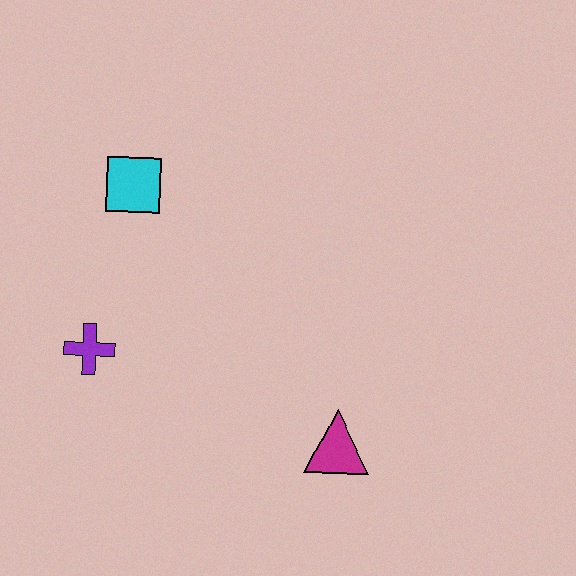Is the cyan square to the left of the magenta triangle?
Yes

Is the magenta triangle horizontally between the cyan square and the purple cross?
No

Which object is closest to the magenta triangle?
The purple cross is closest to the magenta triangle.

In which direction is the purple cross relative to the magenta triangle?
The purple cross is to the left of the magenta triangle.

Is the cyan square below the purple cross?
No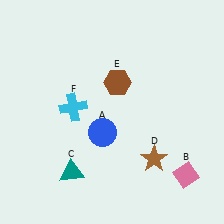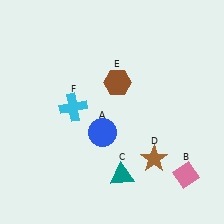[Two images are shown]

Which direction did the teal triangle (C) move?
The teal triangle (C) moved right.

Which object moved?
The teal triangle (C) moved right.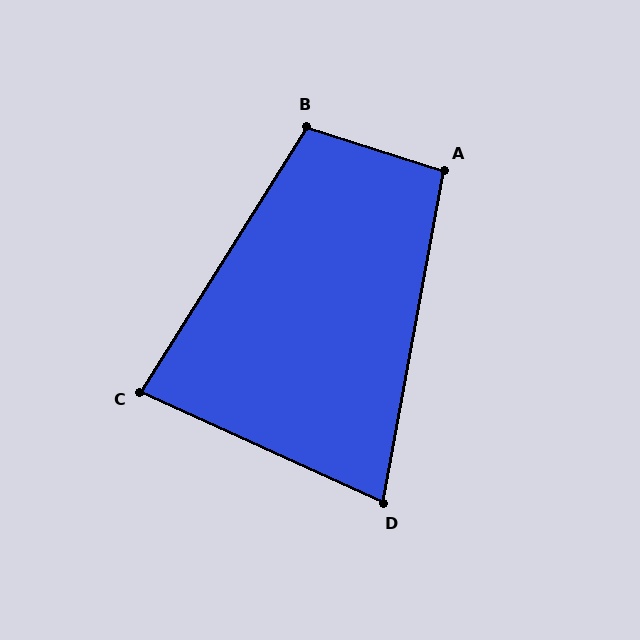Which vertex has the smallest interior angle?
D, at approximately 76 degrees.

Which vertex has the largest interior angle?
B, at approximately 104 degrees.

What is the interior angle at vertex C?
Approximately 82 degrees (acute).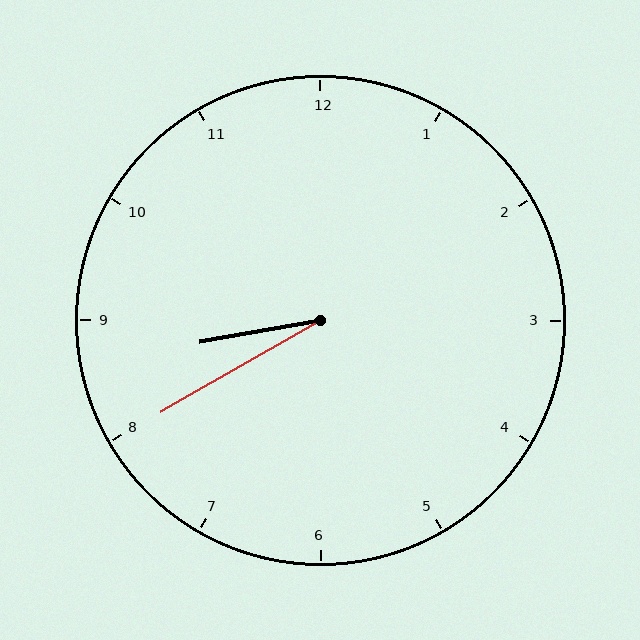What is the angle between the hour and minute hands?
Approximately 20 degrees.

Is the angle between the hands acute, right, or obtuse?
It is acute.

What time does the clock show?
8:40.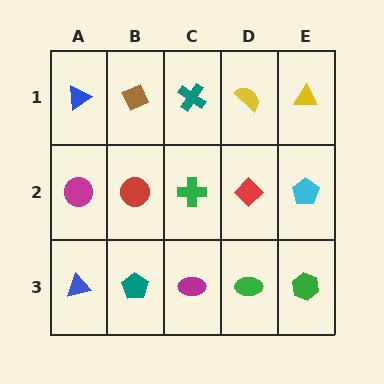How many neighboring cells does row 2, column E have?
3.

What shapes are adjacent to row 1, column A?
A magenta circle (row 2, column A), a brown diamond (row 1, column B).